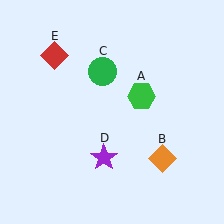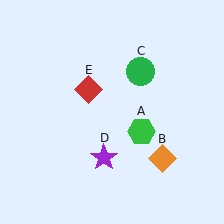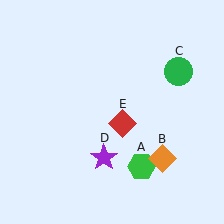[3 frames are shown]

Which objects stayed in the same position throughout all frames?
Orange diamond (object B) and purple star (object D) remained stationary.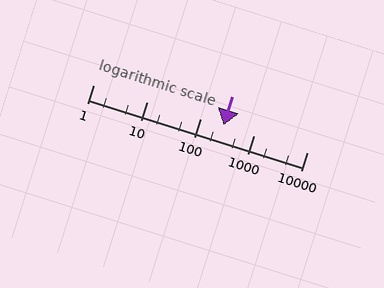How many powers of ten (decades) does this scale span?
The scale spans 4 decades, from 1 to 10000.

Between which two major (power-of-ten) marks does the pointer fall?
The pointer is between 100 and 1000.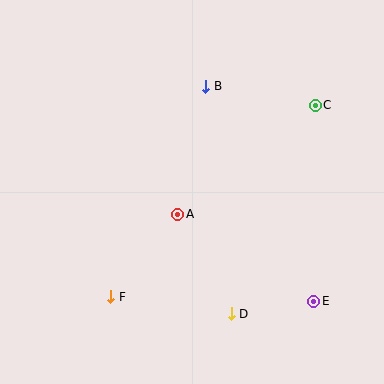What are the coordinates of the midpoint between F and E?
The midpoint between F and E is at (212, 299).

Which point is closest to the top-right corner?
Point C is closest to the top-right corner.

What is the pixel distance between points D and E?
The distance between D and E is 83 pixels.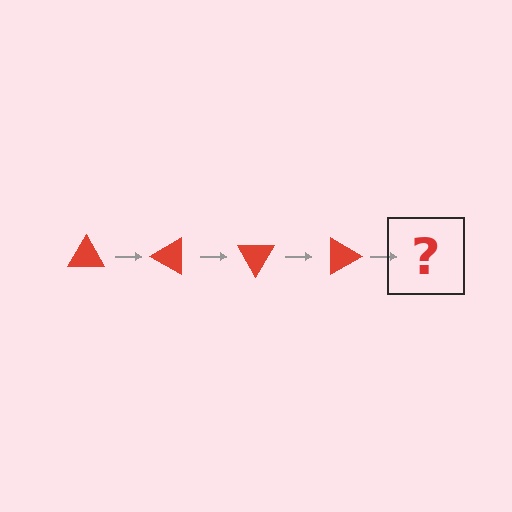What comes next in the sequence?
The next element should be a red triangle rotated 120 degrees.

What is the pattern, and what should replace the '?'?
The pattern is that the triangle rotates 30 degrees each step. The '?' should be a red triangle rotated 120 degrees.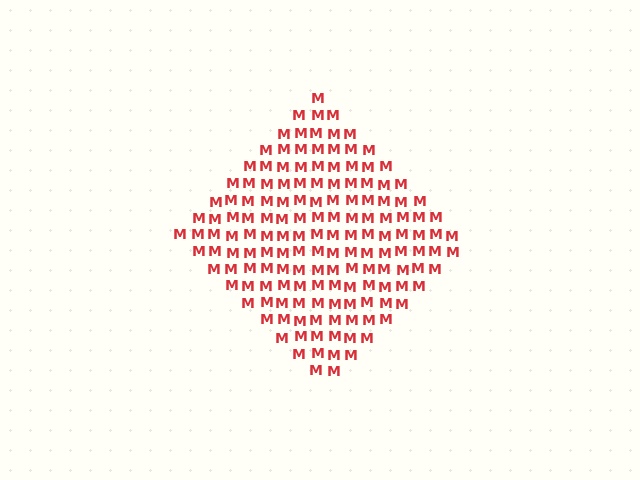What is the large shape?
The large shape is a diamond.